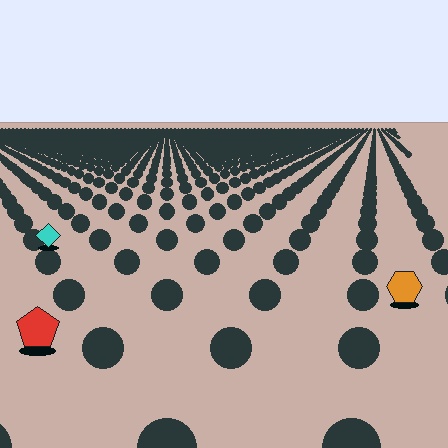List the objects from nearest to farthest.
From nearest to farthest: the red pentagon, the orange hexagon, the cyan diamond.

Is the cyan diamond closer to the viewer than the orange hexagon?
No. The orange hexagon is closer — you can tell from the texture gradient: the ground texture is coarser near it.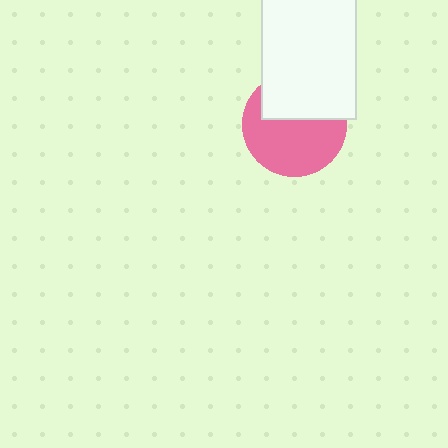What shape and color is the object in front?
The object in front is a white rectangle.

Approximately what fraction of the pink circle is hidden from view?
Roughly 39% of the pink circle is hidden behind the white rectangle.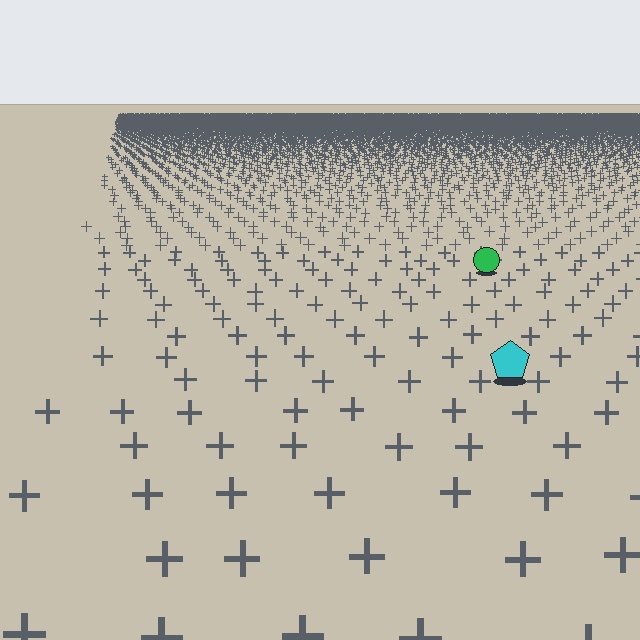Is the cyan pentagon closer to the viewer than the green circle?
Yes. The cyan pentagon is closer — you can tell from the texture gradient: the ground texture is coarser near it.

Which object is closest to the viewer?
The cyan pentagon is closest. The texture marks near it are larger and more spread out.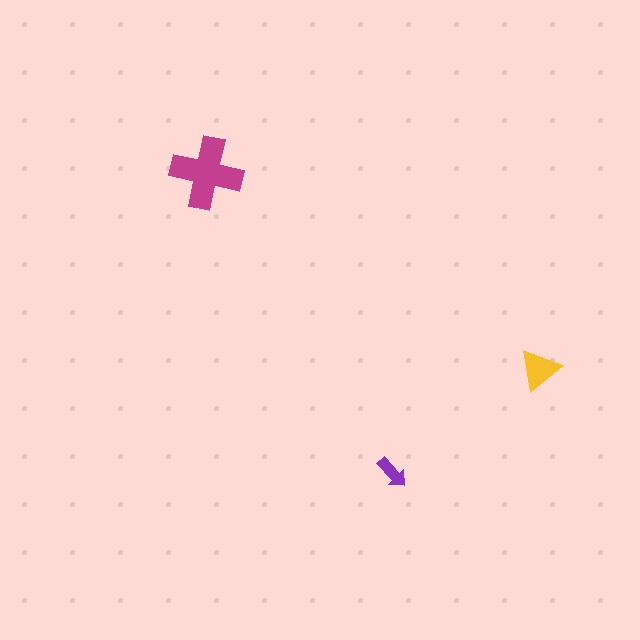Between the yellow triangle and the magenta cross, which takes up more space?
The magenta cross.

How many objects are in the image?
There are 3 objects in the image.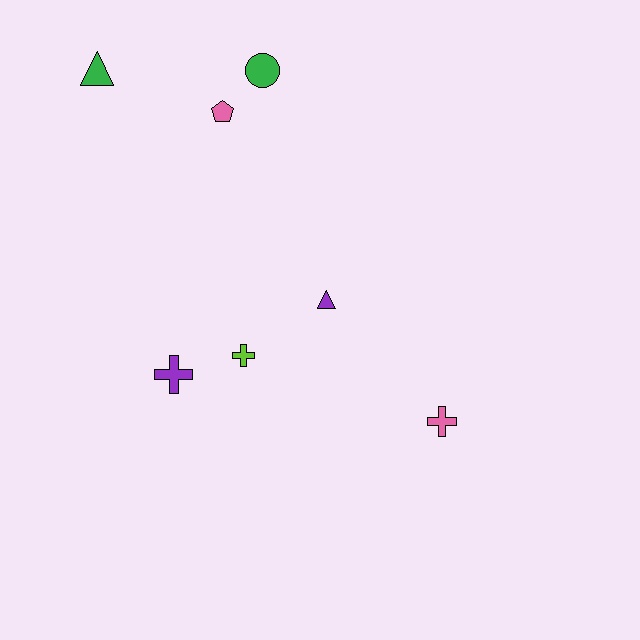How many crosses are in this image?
There are 3 crosses.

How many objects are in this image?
There are 7 objects.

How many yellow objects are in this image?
There are no yellow objects.